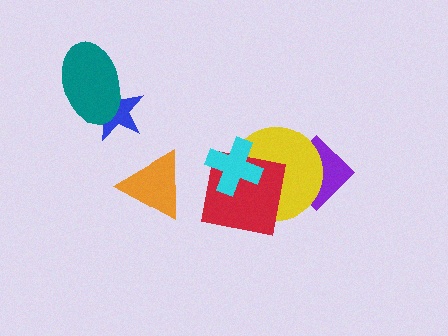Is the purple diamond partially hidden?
Yes, it is partially covered by another shape.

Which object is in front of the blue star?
The teal ellipse is in front of the blue star.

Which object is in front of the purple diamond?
The yellow circle is in front of the purple diamond.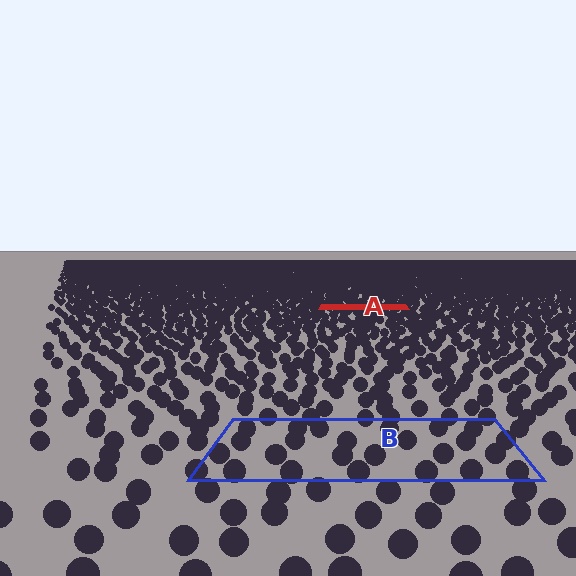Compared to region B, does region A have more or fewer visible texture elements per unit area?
Region A has more texture elements per unit area — they are packed more densely because it is farther away.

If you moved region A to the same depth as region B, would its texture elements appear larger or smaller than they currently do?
They would appear larger. At a closer depth, the same texture elements are projected at a bigger on-screen size.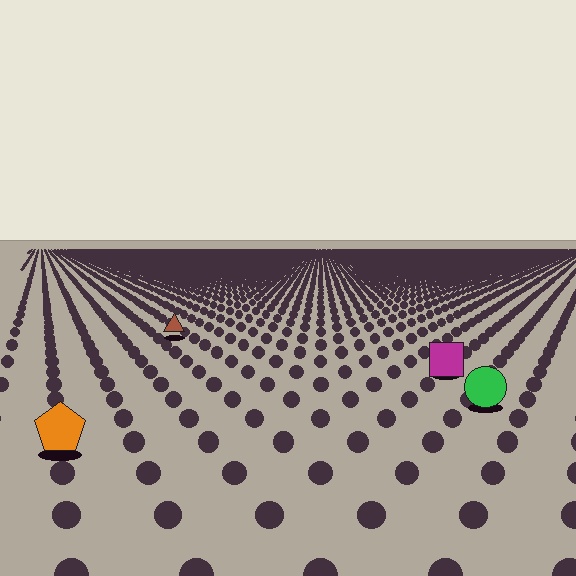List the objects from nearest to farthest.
From nearest to farthest: the orange pentagon, the green circle, the magenta square, the brown triangle.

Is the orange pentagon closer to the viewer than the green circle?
Yes. The orange pentagon is closer — you can tell from the texture gradient: the ground texture is coarser near it.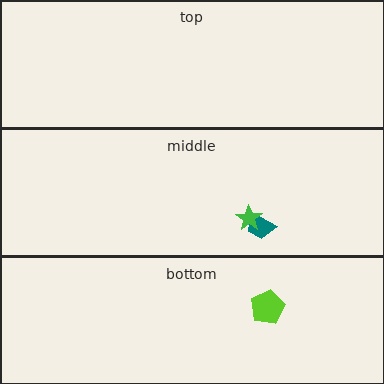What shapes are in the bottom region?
The lime pentagon.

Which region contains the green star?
The middle region.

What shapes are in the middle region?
The teal trapezoid, the green star.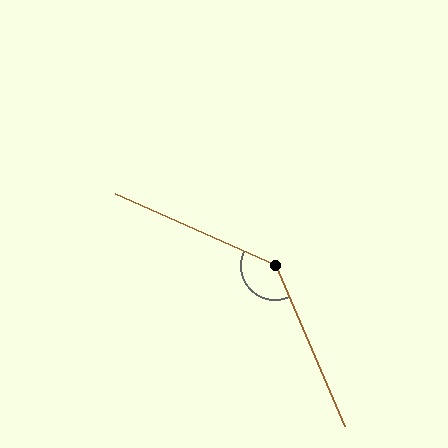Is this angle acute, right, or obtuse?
It is obtuse.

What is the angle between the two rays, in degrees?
Approximately 137 degrees.